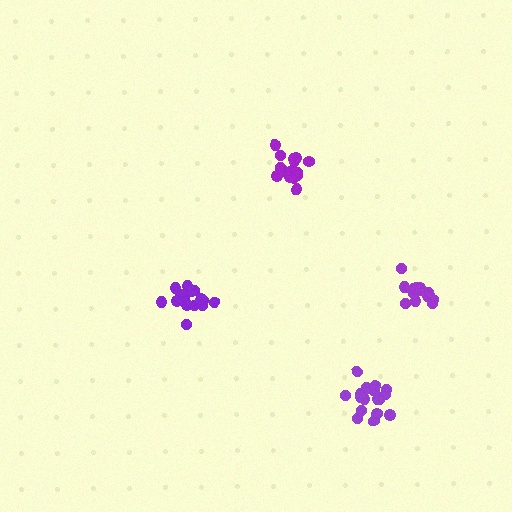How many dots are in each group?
Group 1: 16 dots, Group 2: 16 dots, Group 3: 19 dots, Group 4: 15 dots (66 total).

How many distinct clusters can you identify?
There are 4 distinct clusters.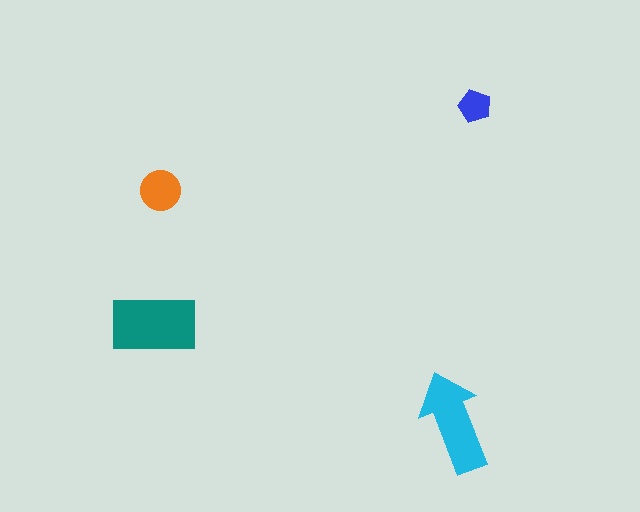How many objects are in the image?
There are 4 objects in the image.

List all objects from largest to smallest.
The teal rectangle, the cyan arrow, the orange circle, the blue pentagon.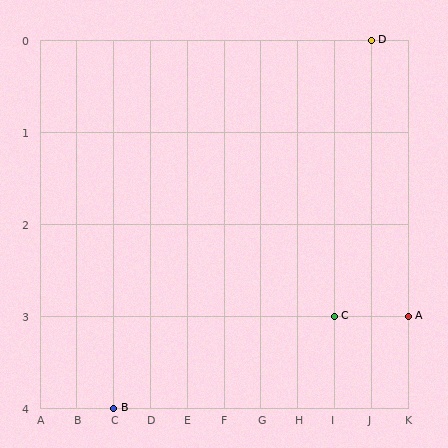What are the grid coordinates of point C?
Point C is at grid coordinates (I, 3).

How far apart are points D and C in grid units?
Points D and C are 1 column and 3 rows apart (about 3.2 grid units diagonally).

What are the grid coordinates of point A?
Point A is at grid coordinates (K, 3).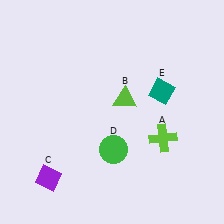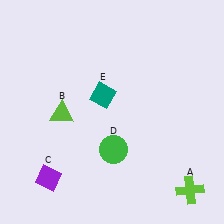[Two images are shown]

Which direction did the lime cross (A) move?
The lime cross (A) moved down.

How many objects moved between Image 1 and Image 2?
3 objects moved between the two images.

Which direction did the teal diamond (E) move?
The teal diamond (E) moved left.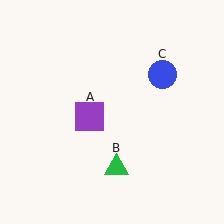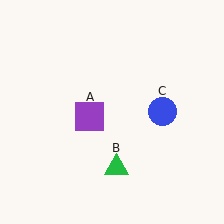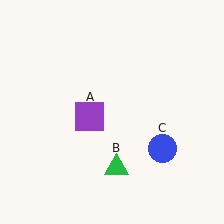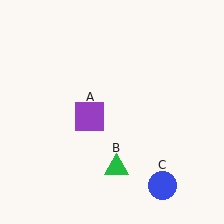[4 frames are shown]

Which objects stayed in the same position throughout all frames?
Purple square (object A) and green triangle (object B) remained stationary.